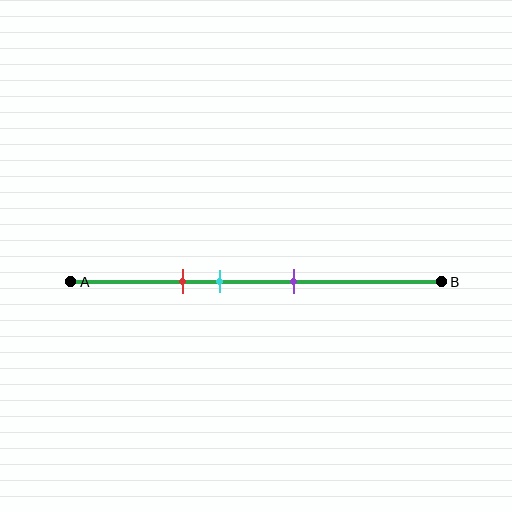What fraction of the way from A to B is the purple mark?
The purple mark is approximately 60% (0.6) of the way from A to B.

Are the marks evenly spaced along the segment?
Yes, the marks are approximately evenly spaced.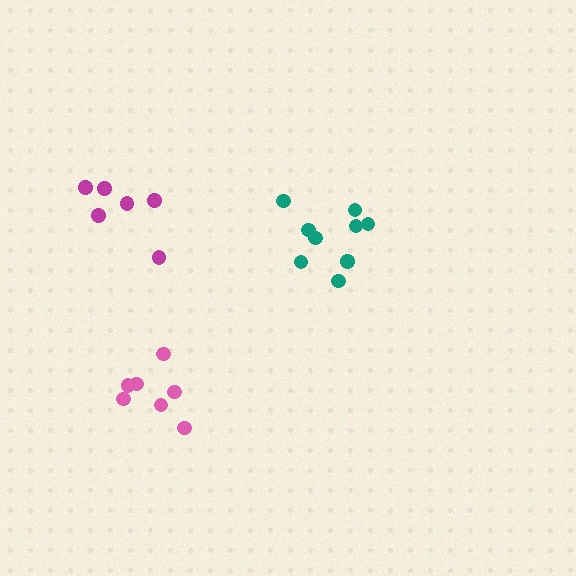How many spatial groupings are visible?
There are 3 spatial groupings.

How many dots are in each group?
Group 1: 6 dots, Group 2: 9 dots, Group 3: 7 dots (22 total).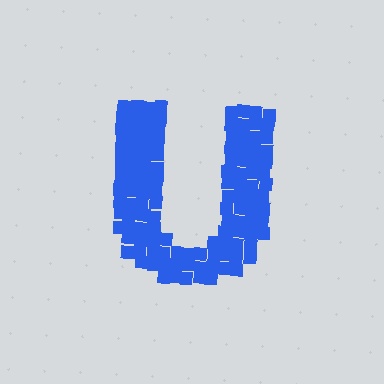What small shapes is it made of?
It is made of small squares.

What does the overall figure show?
The overall figure shows the letter U.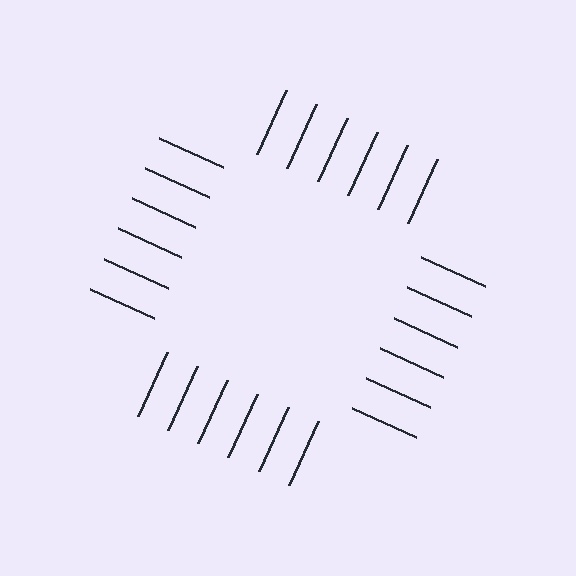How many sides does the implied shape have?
4 sides — the line-ends trace a square.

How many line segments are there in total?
24 — 6 along each of the 4 edges.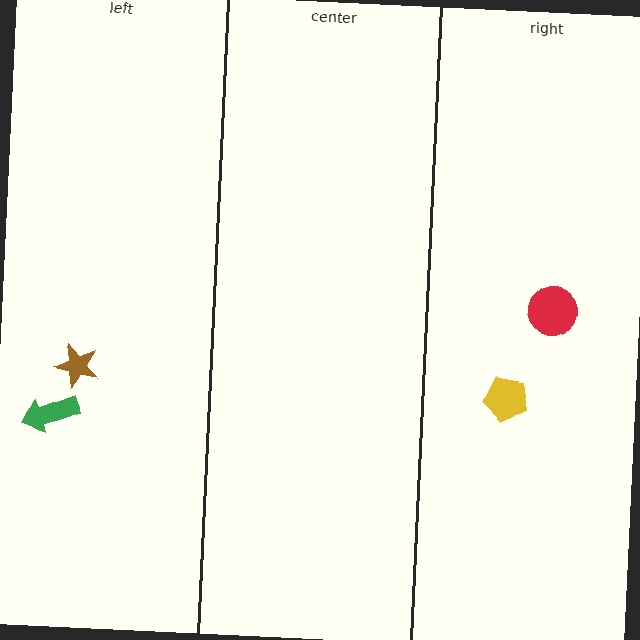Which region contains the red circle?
The right region.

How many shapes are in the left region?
2.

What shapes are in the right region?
The red circle, the yellow pentagon.